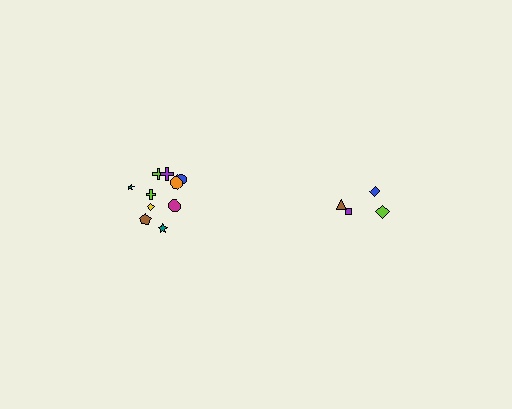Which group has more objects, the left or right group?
The left group.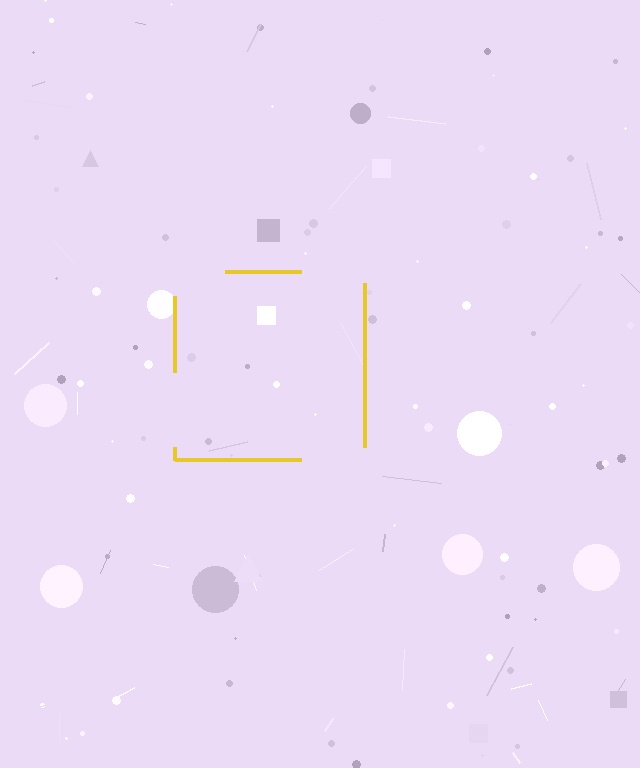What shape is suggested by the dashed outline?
The dashed outline suggests a square.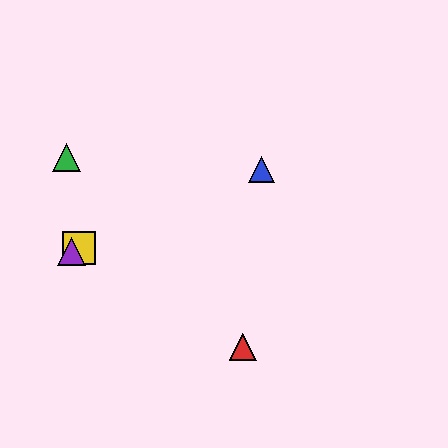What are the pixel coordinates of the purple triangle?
The purple triangle is at (71, 252).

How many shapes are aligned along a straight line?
3 shapes (the blue triangle, the yellow square, the purple triangle) are aligned along a straight line.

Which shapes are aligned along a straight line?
The blue triangle, the yellow square, the purple triangle are aligned along a straight line.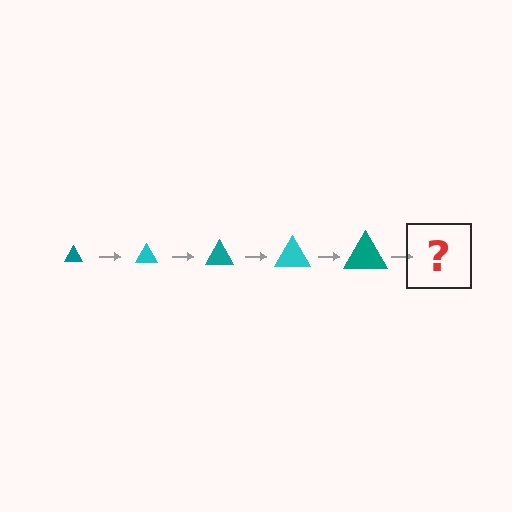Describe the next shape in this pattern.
It should be a cyan triangle, larger than the previous one.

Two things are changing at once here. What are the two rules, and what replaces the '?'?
The two rules are that the triangle grows larger each step and the color cycles through teal and cyan. The '?' should be a cyan triangle, larger than the previous one.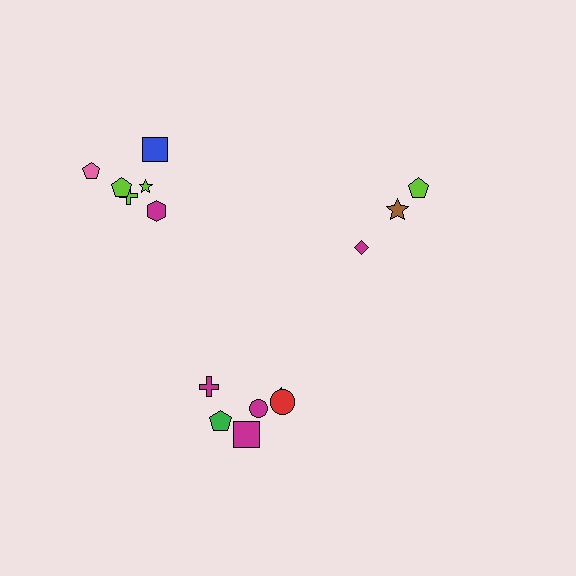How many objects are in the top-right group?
There are 3 objects.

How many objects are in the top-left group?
There are 6 objects.